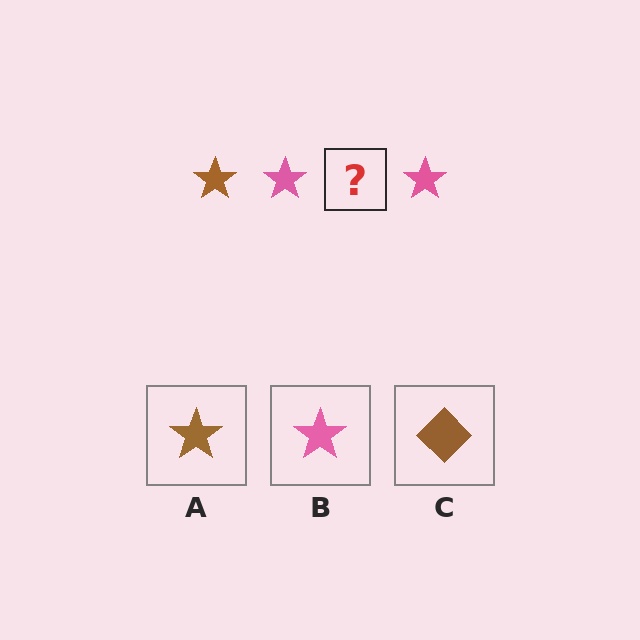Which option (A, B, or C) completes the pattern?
A.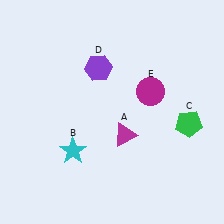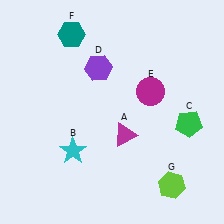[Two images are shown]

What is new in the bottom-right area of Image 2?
A lime hexagon (G) was added in the bottom-right area of Image 2.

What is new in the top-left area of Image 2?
A teal hexagon (F) was added in the top-left area of Image 2.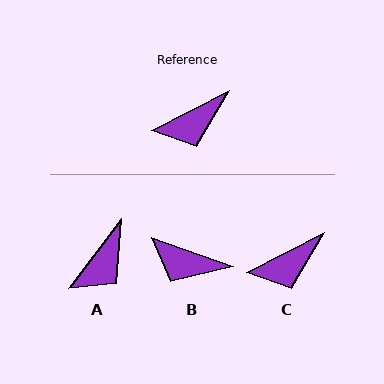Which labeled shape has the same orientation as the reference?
C.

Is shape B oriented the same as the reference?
No, it is off by about 46 degrees.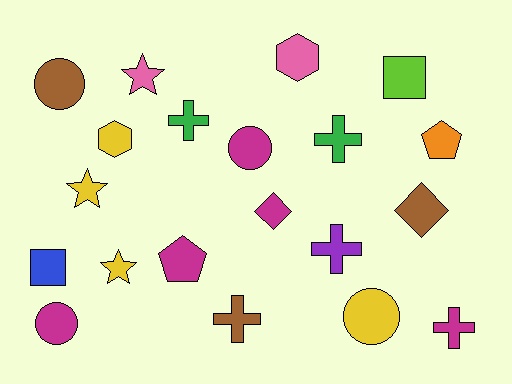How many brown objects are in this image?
There are 3 brown objects.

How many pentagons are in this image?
There are 2 pentagons.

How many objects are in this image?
There are 20 objects.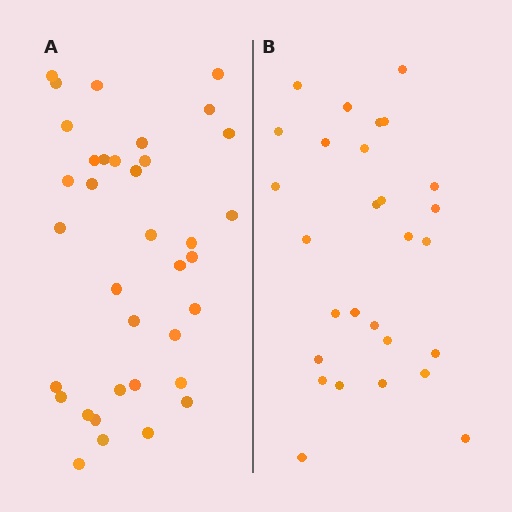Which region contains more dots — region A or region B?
Region A (the left region) has more dots.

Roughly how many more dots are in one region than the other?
Region A has roughly 8 or so more dots than region B.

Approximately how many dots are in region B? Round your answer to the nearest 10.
About 30 dots. (The exact count is 28, which rounds to 30.)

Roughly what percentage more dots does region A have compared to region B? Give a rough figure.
About 30% more.